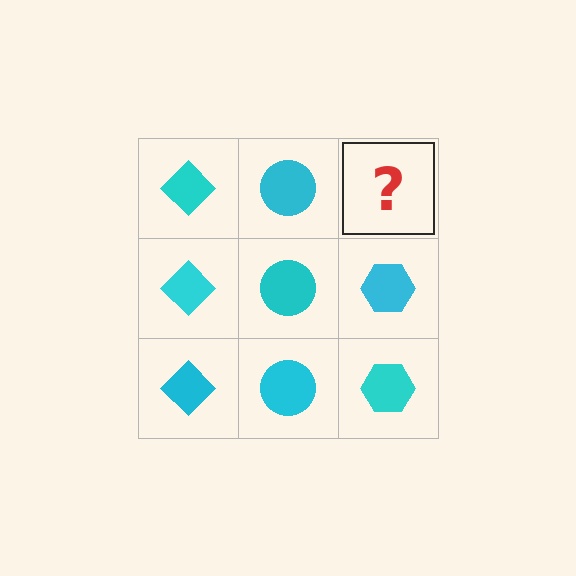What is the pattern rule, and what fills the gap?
The rule is that each column has a consistent shape. The gap should be filled with a cyan hexagon.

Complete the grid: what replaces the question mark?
The question mark should be replaced with a cyan hexagon.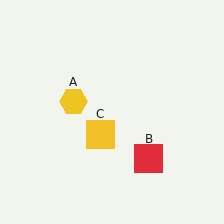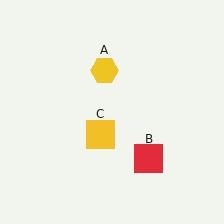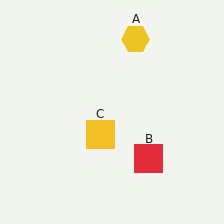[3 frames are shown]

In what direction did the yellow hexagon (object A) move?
The yellow hexagon (object A) moved up and to the right.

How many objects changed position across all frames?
1 object changed position: yellow hexagon (object A).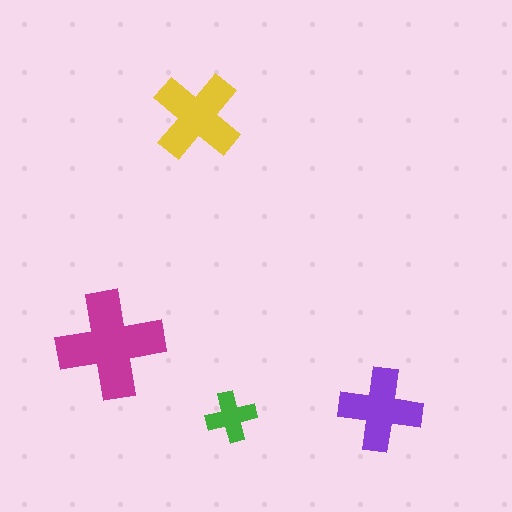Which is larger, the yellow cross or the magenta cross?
The magenta one.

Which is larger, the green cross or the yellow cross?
The yellow one.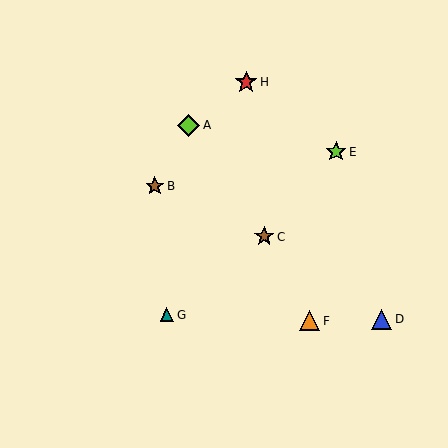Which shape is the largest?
The red star (labeled H) is the largest.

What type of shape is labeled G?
Shape G is a teal triangle.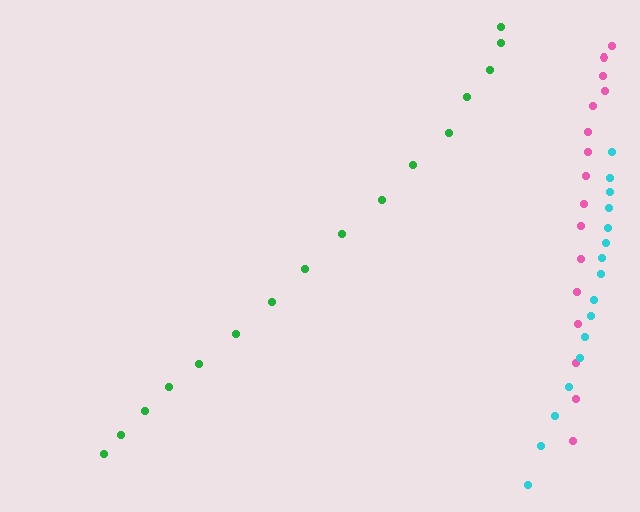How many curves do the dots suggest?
There are 3 distinct paths.